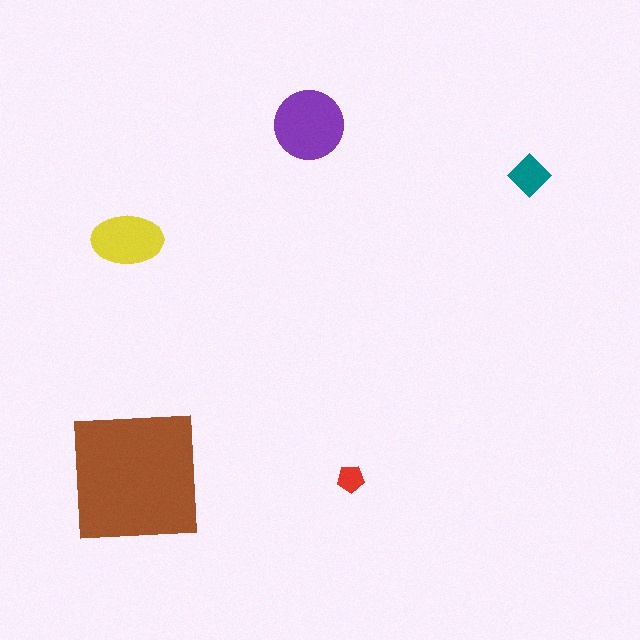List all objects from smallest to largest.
The red pentagon, the teal diamond, the yellow ellipse, the purple circle, the brown square.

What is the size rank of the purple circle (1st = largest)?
2nd.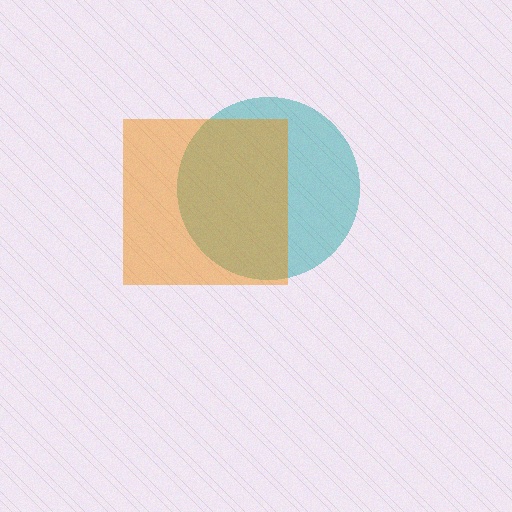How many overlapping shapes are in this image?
There are 2 overlapping shapes in the image.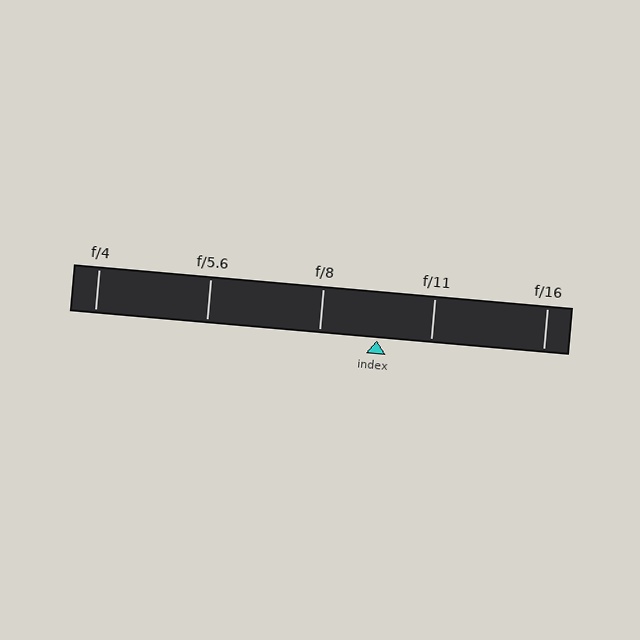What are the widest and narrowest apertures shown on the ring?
The widest aperture shown is f/4 and the narrowest is f/16.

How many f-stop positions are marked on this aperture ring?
There are 5 f-stop positions marked.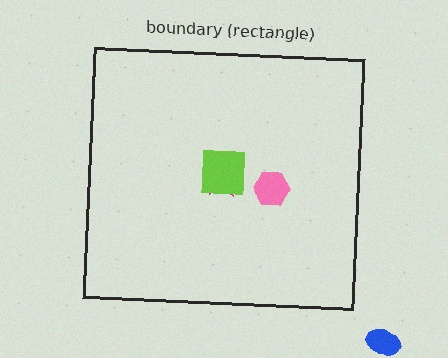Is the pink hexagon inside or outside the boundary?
Inside.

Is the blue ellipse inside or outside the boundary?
Outside.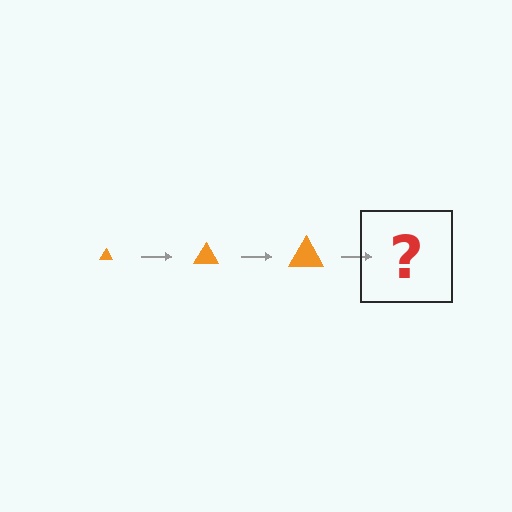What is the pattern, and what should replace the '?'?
The pattern is that the triangle gets progressively larger each step. The '?' should be an orange triangle, larger than the previous one.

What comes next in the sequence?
The next element should be an orange triangle, larger than the previous one.